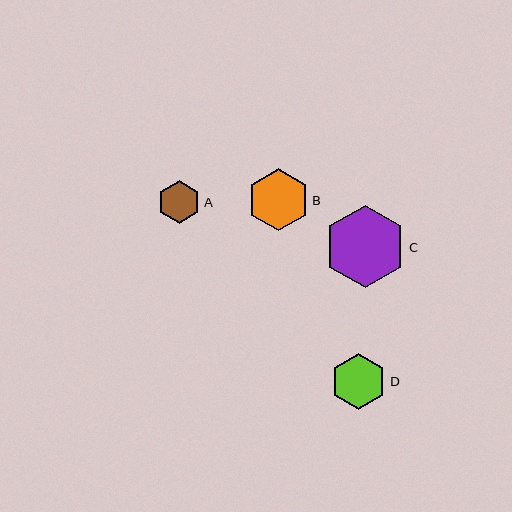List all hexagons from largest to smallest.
From largest to smallest: C, B, D, A.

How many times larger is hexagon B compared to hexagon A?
Hexagon B is approximately 1.4 times the size of hexagon A.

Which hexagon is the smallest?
Hexagon A is the smallest with a size of approximately 43 pixels.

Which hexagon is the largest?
Hexagon C is the largest with a size of approximately 82 pixels.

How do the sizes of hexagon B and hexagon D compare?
Hexagon B and hexagon D are approximately the same size.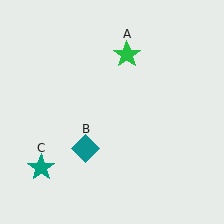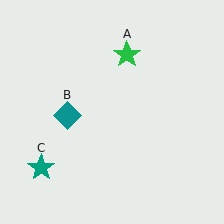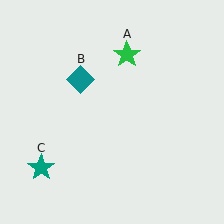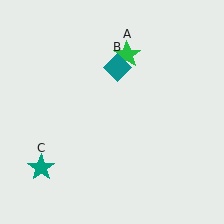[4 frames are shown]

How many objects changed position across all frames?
1 object changed position: teal diamond (object B).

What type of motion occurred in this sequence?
The teal diamond (object B) rotated clockwise around the center of the scene.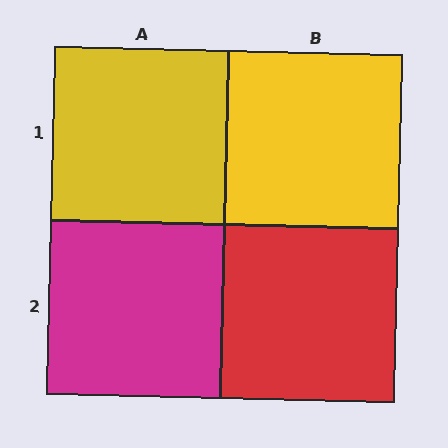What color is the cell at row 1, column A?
Yellow.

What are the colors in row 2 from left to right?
Magenta, red.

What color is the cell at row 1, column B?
Yellow.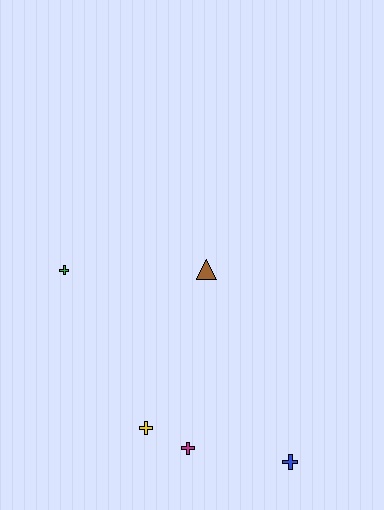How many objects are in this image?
There are 5 objects.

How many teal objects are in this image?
There are no teal objects.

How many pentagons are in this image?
There are no pentagons.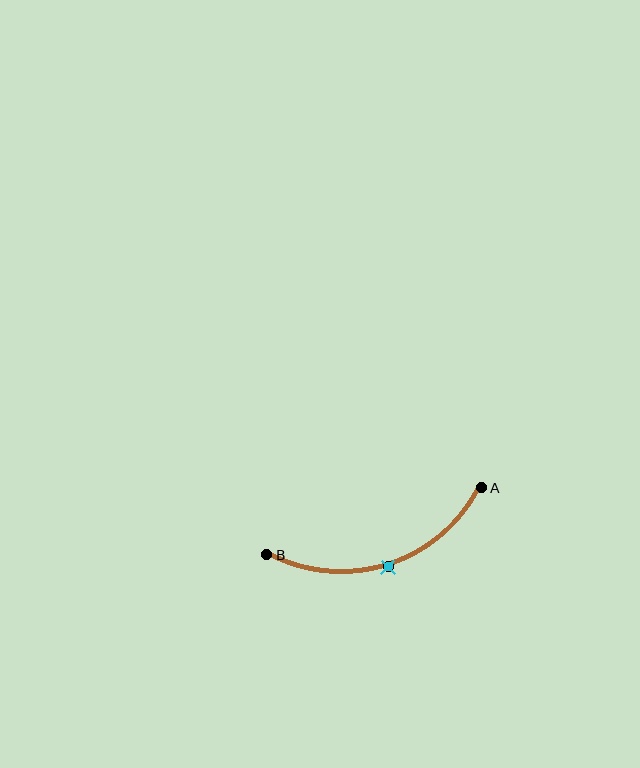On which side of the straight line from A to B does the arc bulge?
The arc bulges below the straight line connecting A and B.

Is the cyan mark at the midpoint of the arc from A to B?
Yes. The cyan mark lies on the arc at equal arc-length from both A and B — it is the arc midpoint.